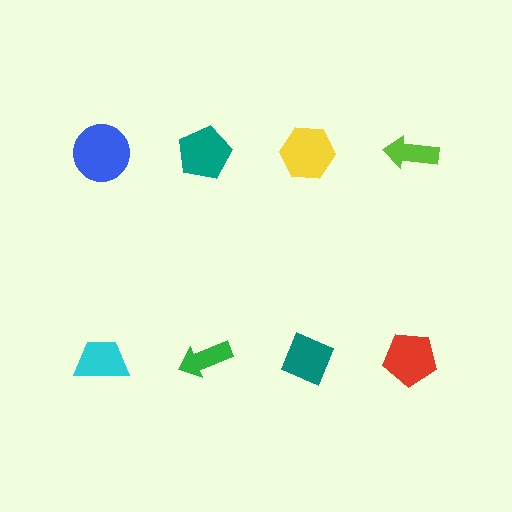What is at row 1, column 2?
A teal pentagon.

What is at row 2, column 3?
A teal diamond.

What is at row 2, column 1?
A cyan trapezoid.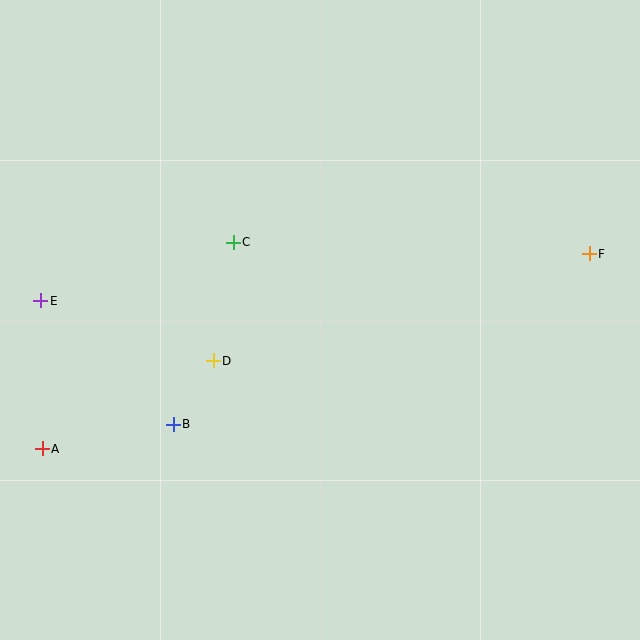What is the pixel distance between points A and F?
The distance between A and F is 581 pixels.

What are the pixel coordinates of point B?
Point B is at (173, 424).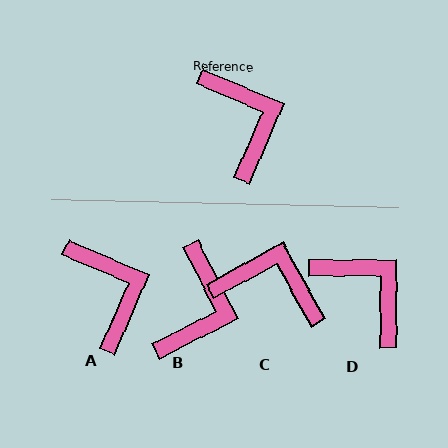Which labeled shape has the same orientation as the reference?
A.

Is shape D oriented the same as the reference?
No, it is off by about 23 degrees.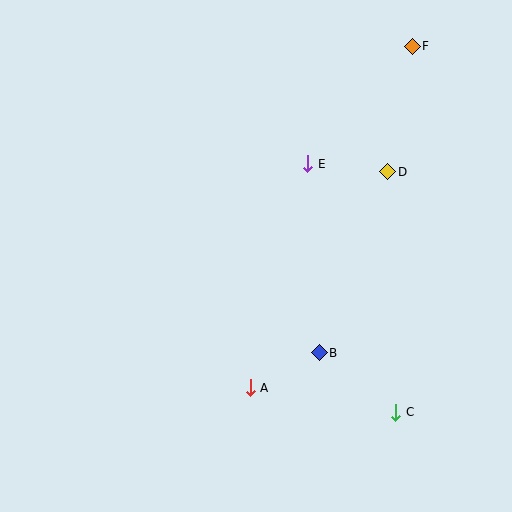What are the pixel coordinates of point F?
Point F is at (412, 46).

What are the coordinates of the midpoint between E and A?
The midpoint between E and A is at (279, 276).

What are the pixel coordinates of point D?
Point D is at (388, 172).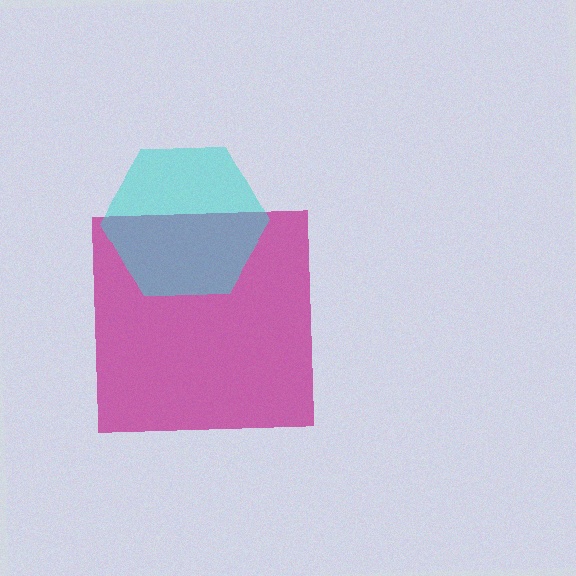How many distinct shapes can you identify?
There are 2 distinct shapes: a magenta square, a cyan hexagon.